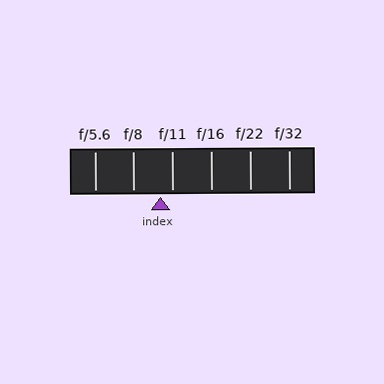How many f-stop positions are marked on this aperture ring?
There are 6 f-stop positions marked.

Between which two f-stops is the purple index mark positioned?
The index mark is between f/8 and f/11.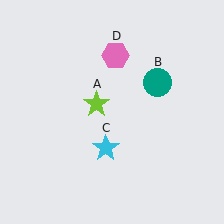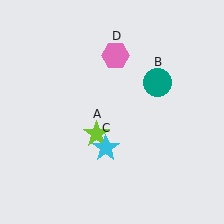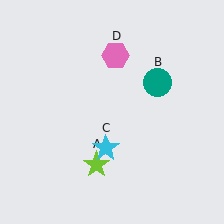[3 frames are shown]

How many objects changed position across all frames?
1 object changed position: lime star (object A).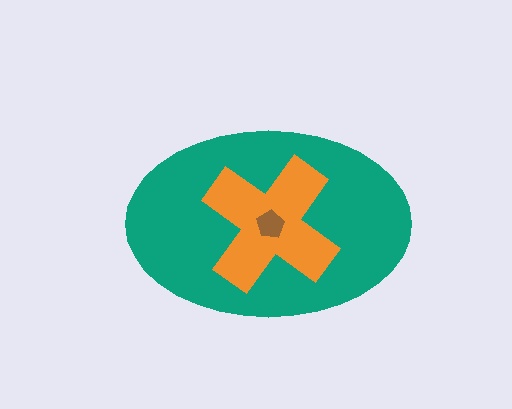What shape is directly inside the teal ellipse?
The orange cross.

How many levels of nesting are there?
3.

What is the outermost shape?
The teal ellipse.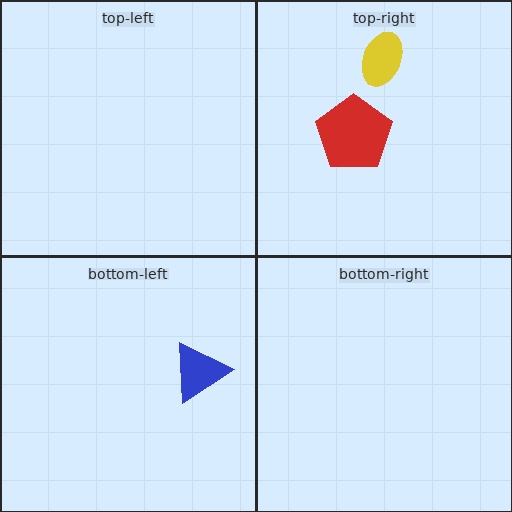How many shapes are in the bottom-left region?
1.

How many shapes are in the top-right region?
2.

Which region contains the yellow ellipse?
The top-right region.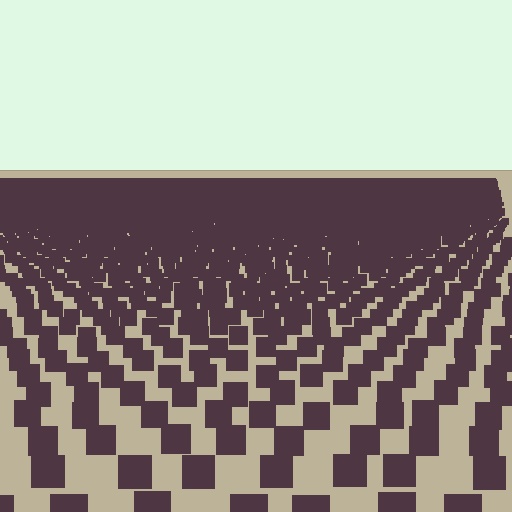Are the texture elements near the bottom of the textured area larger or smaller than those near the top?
Larger. Near the bottom, elements are closer to the viewer and appear at a bigger on-screen size.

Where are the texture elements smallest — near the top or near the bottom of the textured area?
Near the top.